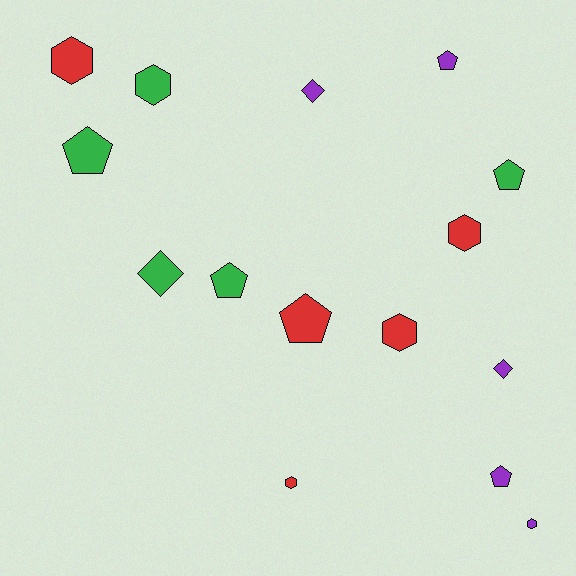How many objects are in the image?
There are 15 objects.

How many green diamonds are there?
There is 1 green diamond.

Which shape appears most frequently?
Pentagon, with 6 objects.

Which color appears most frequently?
Purple, with 5 objects.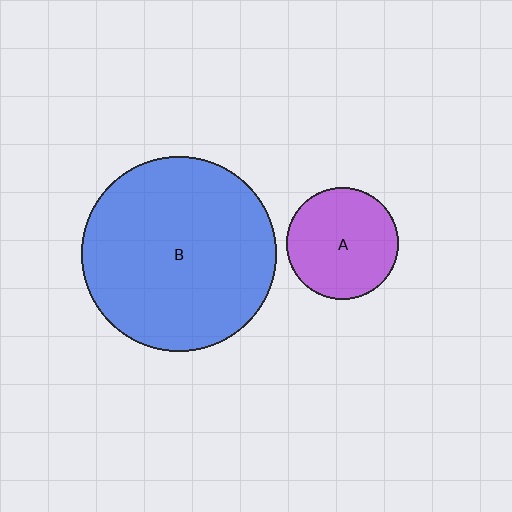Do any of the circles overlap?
No, none of the circles overlap.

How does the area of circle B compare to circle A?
Approximately 3.0 times.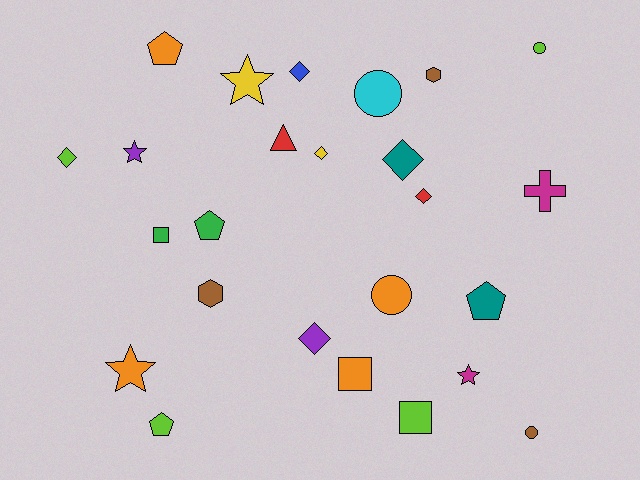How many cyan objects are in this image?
There is 1 cyan object.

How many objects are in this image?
There are 25 objects.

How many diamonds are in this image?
There are 6 diamonds.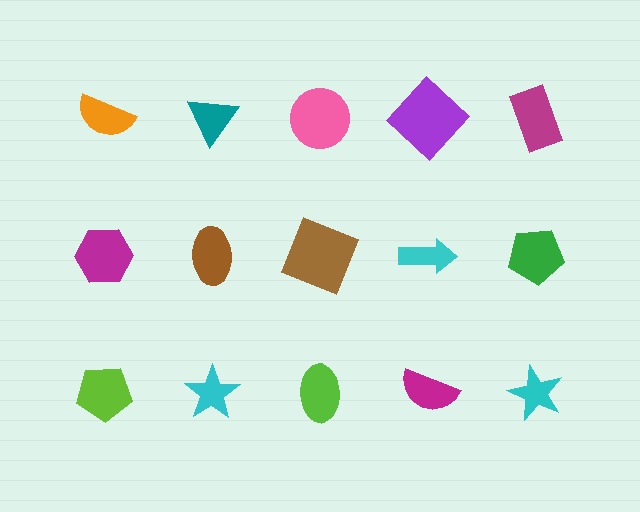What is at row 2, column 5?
A green pentagon.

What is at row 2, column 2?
A brown ellipse.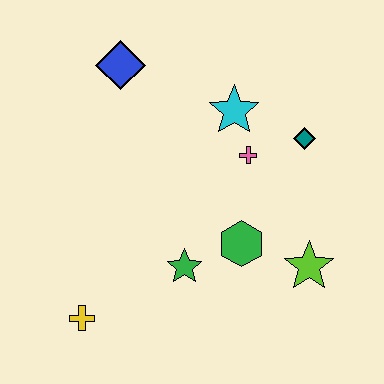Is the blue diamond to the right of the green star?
No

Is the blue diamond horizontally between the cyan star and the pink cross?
No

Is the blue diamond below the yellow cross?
No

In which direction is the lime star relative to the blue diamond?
The lime star is below the blue diamond.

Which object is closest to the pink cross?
The cyan star is closest to the pink cross.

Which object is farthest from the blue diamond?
The lime star is farthest from the blue diamond.